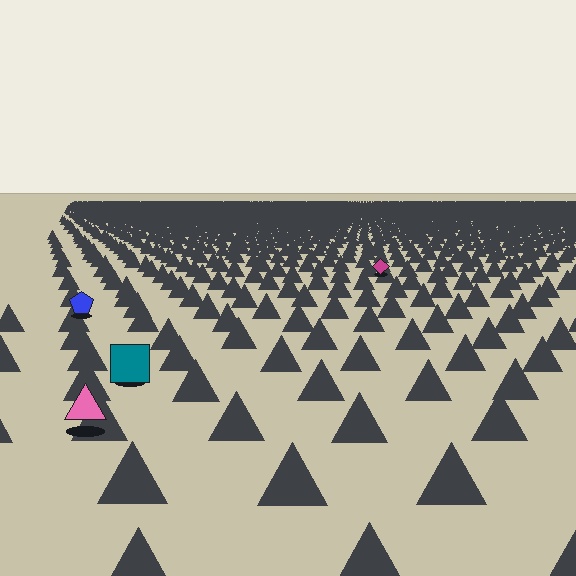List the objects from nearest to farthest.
From nearest to farthest: the pink triangle, the teal square, the blue pentagon, the magenta diamond.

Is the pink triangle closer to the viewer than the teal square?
Yes. The pink triangle is closer — you can tell from the texture gradient: the ground texture is coarser near it.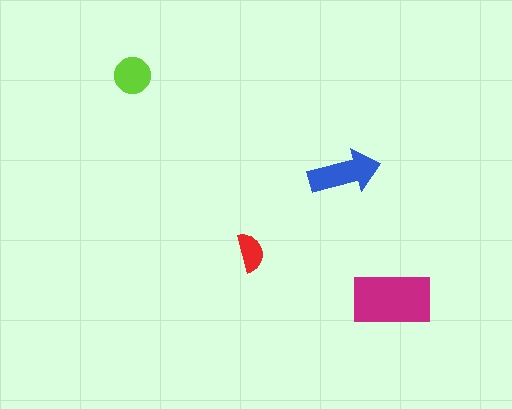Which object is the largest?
The magenta rectangle.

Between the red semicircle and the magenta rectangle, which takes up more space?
The magenta rectangle.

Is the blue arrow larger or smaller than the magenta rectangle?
Smaller.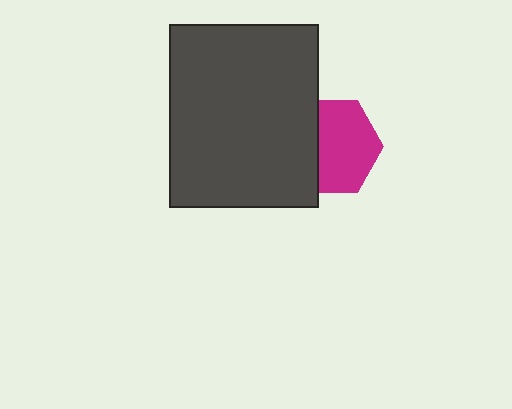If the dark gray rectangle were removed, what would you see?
You would see the complete magenta hexagon.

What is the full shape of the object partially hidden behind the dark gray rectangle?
The partially hidden object is a magenta hexagon.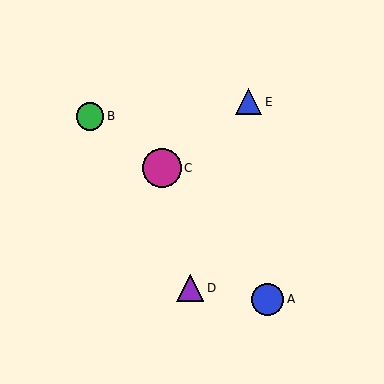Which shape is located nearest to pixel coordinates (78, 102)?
The green circle (labeled B) at (90, 116) is nearest to that location.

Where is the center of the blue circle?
The center of the blue circle is at (268, 299).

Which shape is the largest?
The magenta circle (labeled C) is the largest.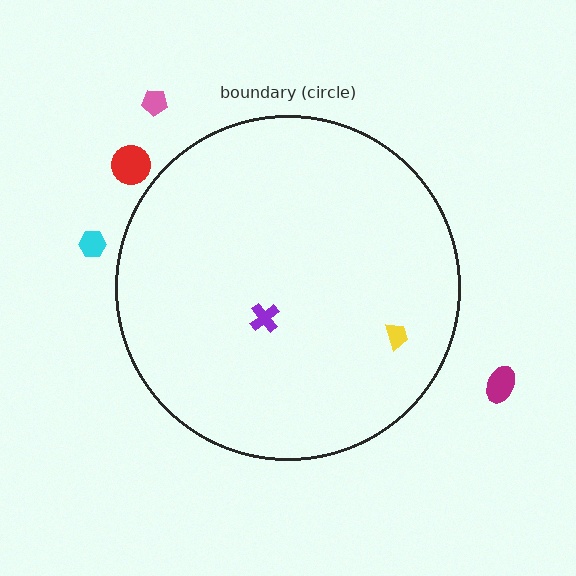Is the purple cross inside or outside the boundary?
Inside.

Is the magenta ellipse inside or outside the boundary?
Outside.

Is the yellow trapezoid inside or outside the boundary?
Inside.